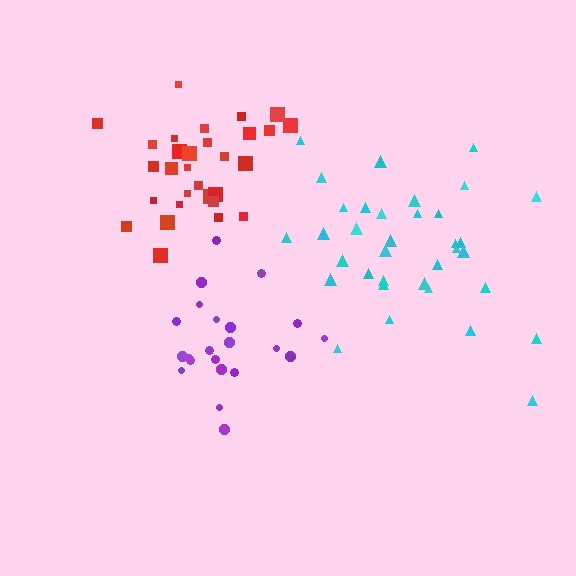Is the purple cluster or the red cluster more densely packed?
Red.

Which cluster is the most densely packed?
Red.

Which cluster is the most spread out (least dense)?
Cyan.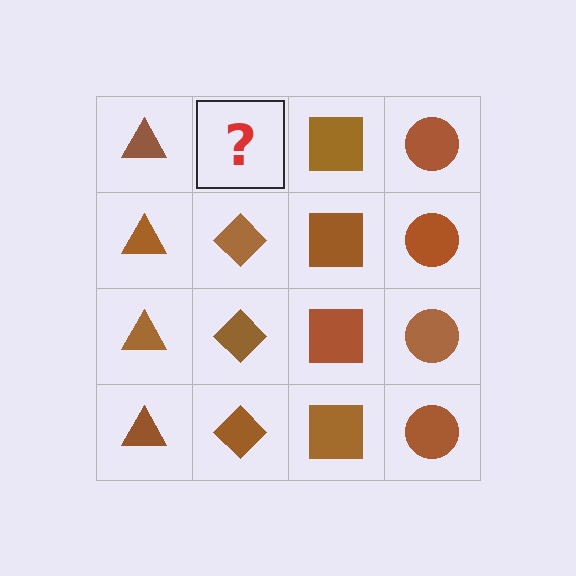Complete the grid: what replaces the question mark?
The question mark should be replaced with a brown diamond.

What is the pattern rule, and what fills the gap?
The rule is that each column has a consistent shape. The gap should be filled with a brown diamond.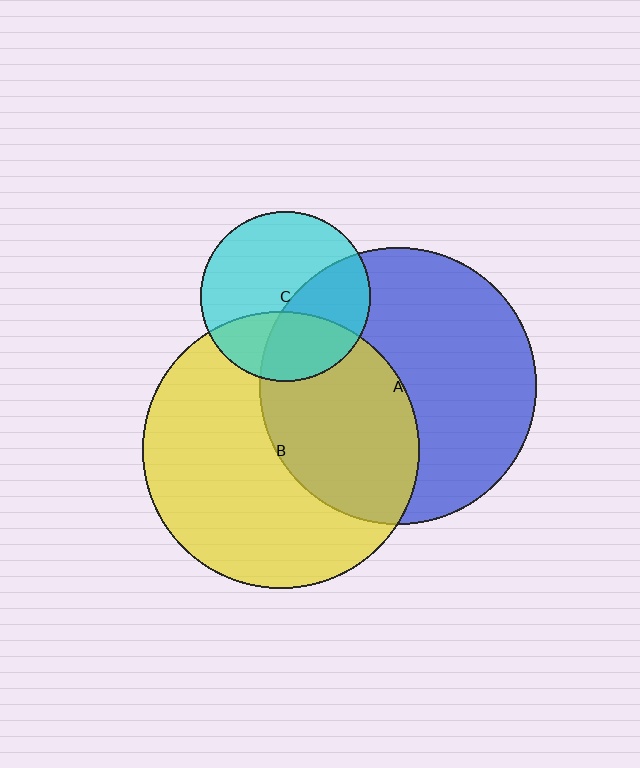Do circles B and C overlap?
Yes.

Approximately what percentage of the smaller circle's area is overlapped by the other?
Approximately 35%.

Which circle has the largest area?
Circle A (blue).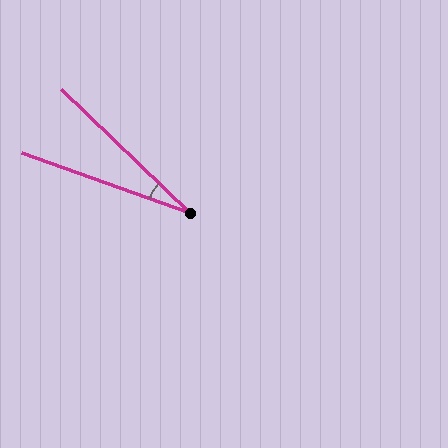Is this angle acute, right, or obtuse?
It is acute.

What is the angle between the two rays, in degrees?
Approximately 24 degrees.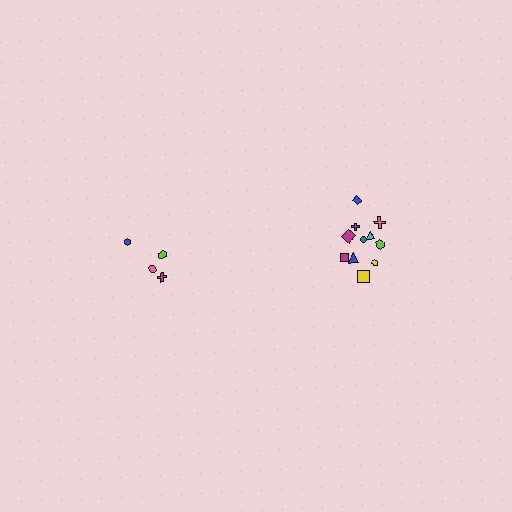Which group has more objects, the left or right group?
The right group.